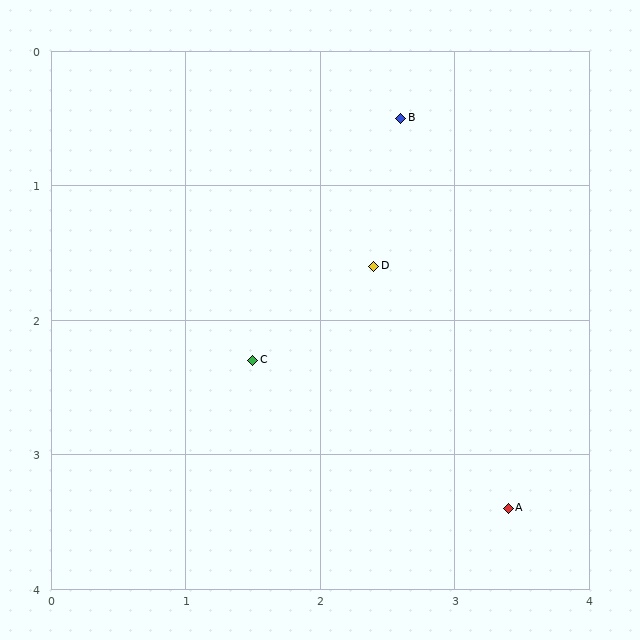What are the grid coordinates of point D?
Point D is at approximately (2.4, 1.6).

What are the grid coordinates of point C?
Point C is at approximately (1.5, 2.3).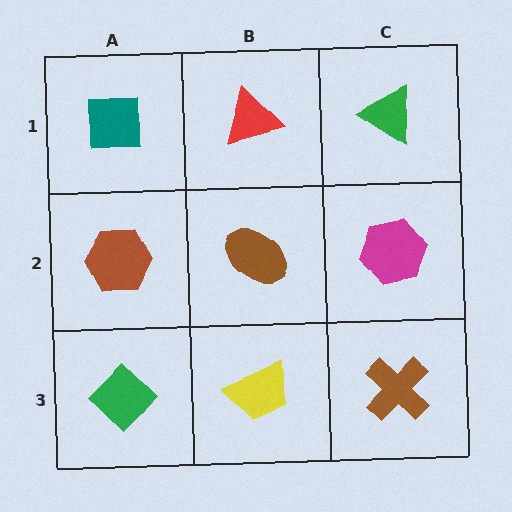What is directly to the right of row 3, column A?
A yellow trapezoid.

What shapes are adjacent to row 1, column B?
A brown ellipse (row 2, column B), a teal square (row 1, column A), a green triangle (row 1, column C).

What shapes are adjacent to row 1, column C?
A magenta hexagon (row 2, column C), a red triangle (row 1, column B).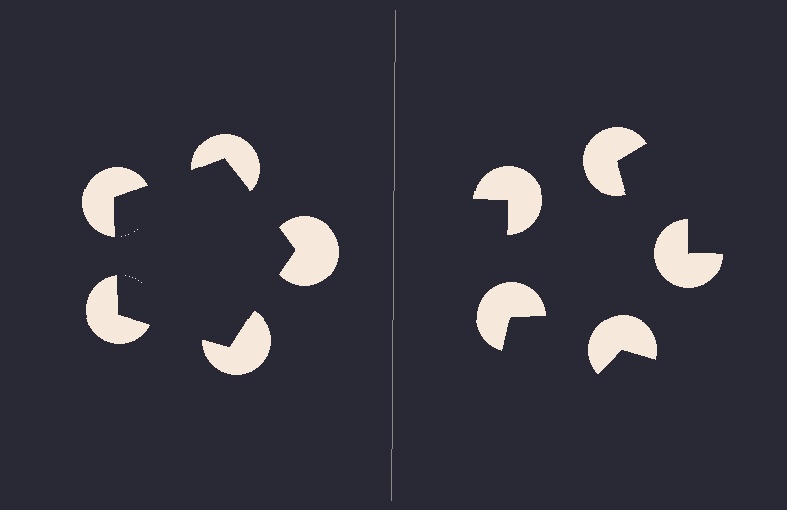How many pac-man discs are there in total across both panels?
10 — 5 on each side.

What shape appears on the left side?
An illusory pentagon.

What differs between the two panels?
The pac-man discs are positioned identically on both sides; only the wedge orientations differ. On the left they align to a pentagon; on the right they are misaligned.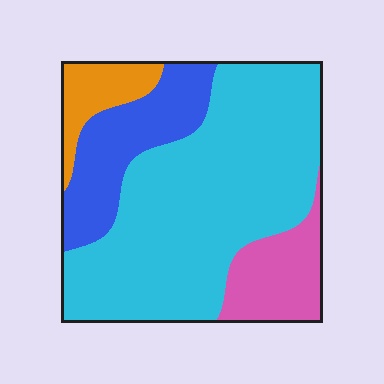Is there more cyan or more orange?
Cyan.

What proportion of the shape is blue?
Blue covers roughly 20% of the shape.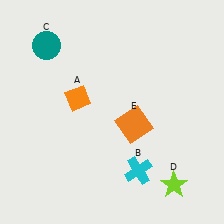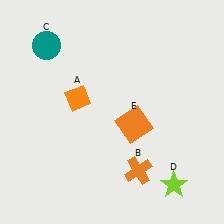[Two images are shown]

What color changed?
The cross (B) changed from cyan in Image 1 to orange in Image 2.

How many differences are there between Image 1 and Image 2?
There is 1 difference between the two images.